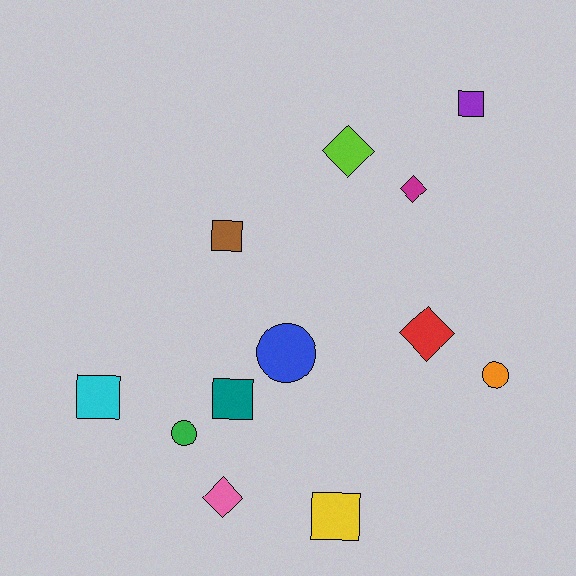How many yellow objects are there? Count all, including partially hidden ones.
There is 1 yellow object.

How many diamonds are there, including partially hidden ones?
There are 4 diamonds.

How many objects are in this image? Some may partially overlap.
There are 12 objects.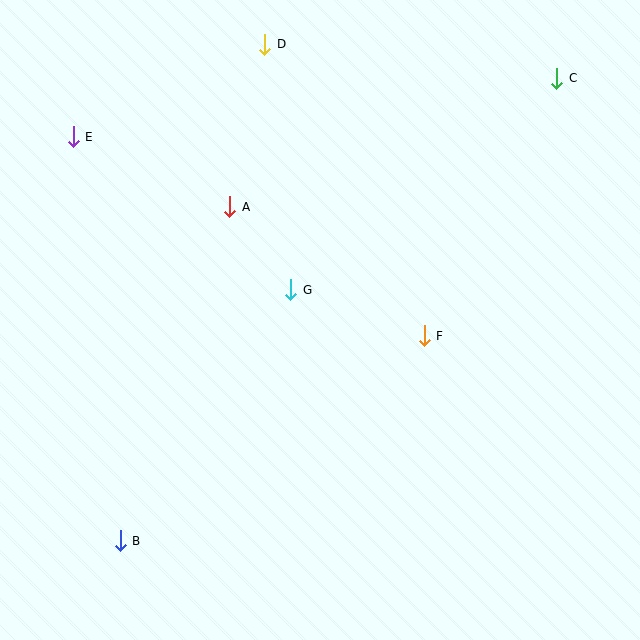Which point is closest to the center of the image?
Point G at (291, 290) is closest to the center.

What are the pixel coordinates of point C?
Point C is at (557, 78).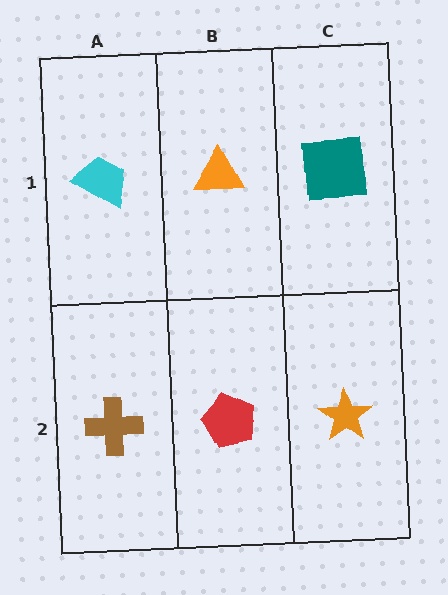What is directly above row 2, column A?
A cyan trapezoid.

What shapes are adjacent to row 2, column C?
A teal square (row 1, column C), a red pentagon (row 2, column B).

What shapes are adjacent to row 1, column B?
A red pentagon (row 2, column B), a cyan trapezoid (row 1, column A), a teal square (row 1, column C).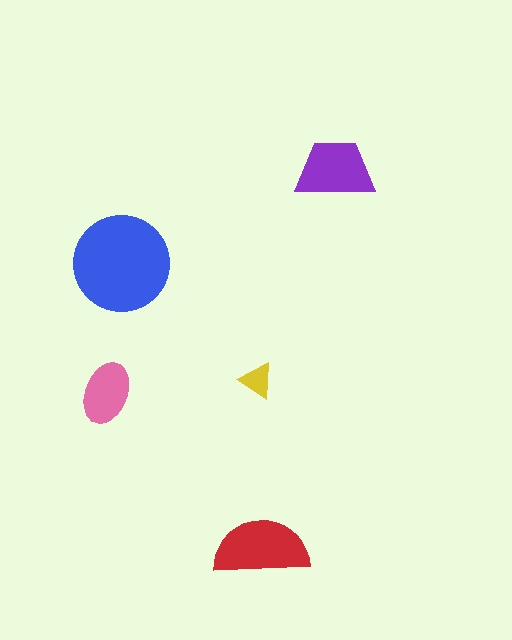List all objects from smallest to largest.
The yellow triangle, the pink ellipse, the purple trapezoid, the red semicircle, the blue circle.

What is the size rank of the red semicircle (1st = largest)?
2nd.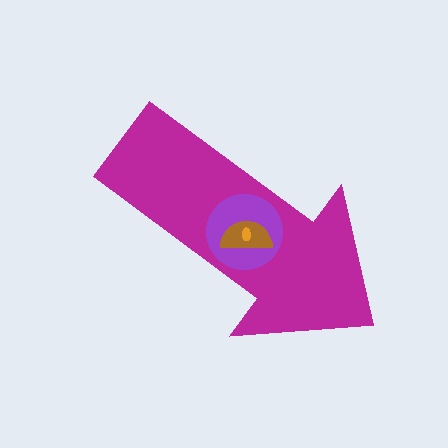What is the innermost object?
The orange ellipse.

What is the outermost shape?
The magenta arrow.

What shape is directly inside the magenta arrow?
The purple circle.